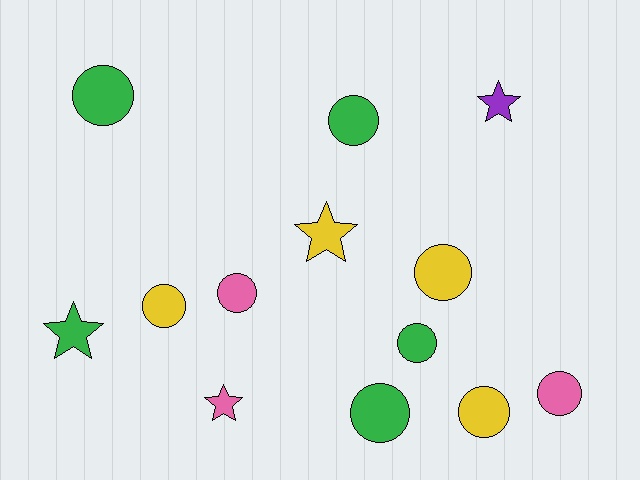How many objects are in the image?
There are 13 objects.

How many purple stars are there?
There is 1 purple star.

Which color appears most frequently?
Green, with 5 objects.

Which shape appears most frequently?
Circle, with 9 objects.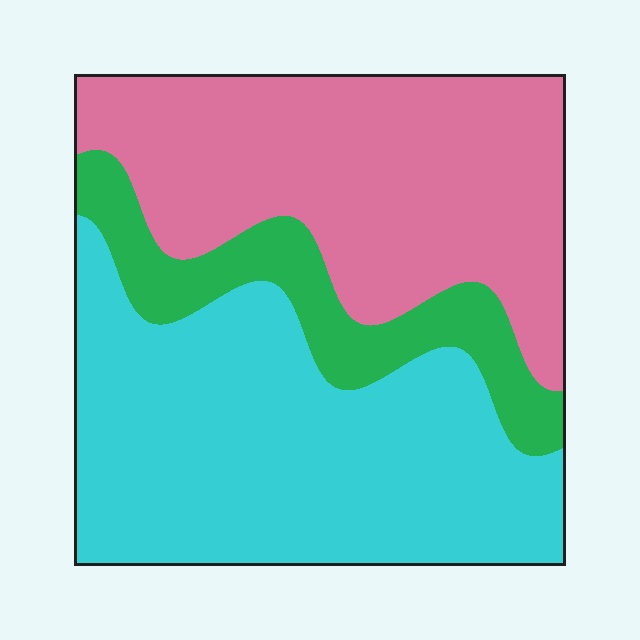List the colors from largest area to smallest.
From largest to smallest: cyan, pink, green.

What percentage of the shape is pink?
Pink covers about 40% of the shape.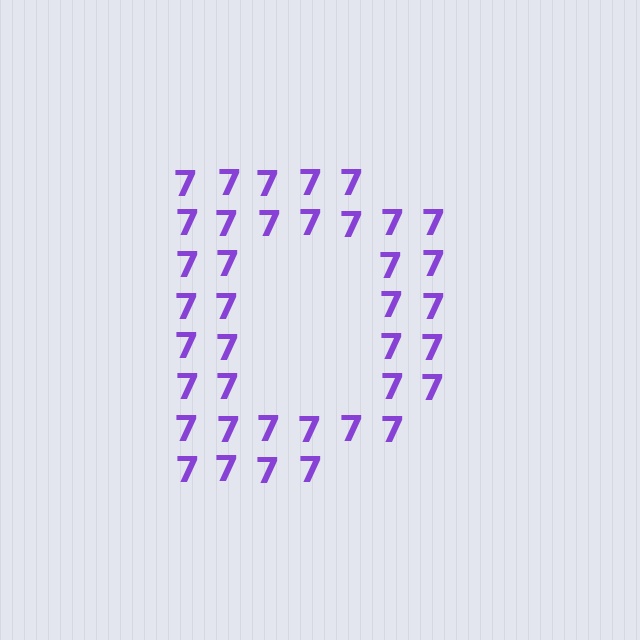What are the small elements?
The small elements are digit 7's.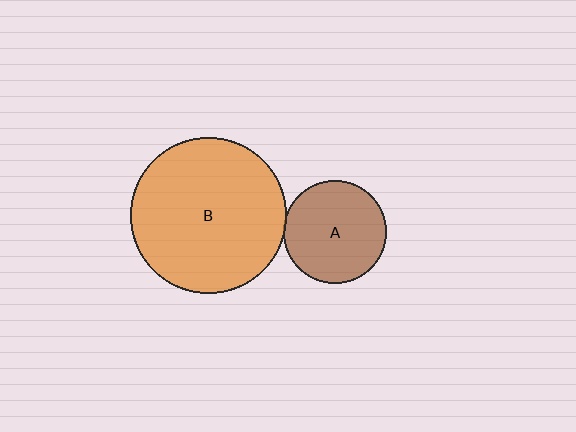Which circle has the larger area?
Circle B (orange).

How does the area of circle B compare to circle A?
Approximately 2.3 times.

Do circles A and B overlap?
Yes.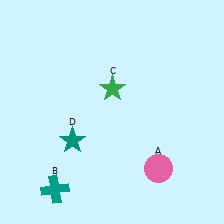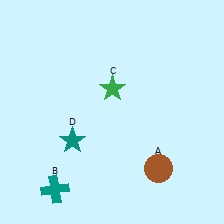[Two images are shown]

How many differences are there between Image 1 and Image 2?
There is 1 difference between the two images.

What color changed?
The circle (A) changed from pink in Image 1 to brown in Image 2.